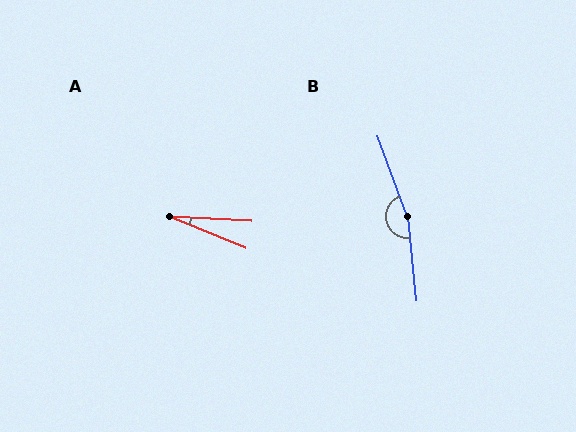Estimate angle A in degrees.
Approximately 19 degrees.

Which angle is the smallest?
A, at approximately 19 degrees.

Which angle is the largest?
B, at approximately 165 degrees.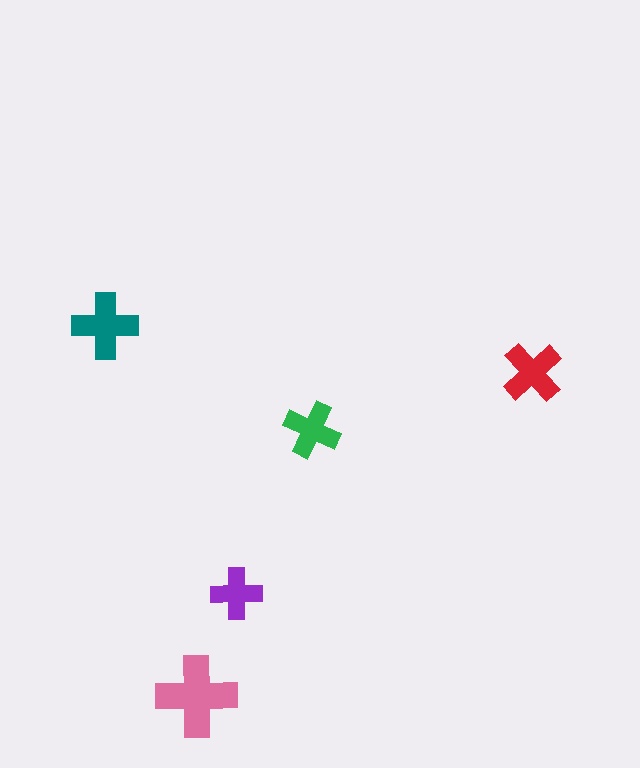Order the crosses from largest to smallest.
the pink one, the teal one, the red one, the green one, the purple one.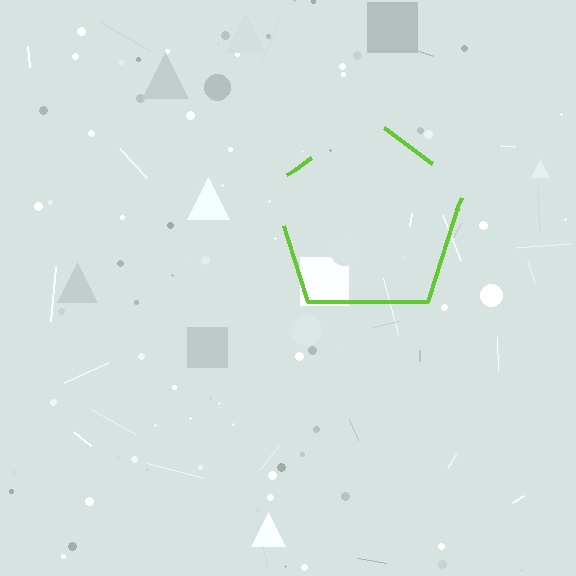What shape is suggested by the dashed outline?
The dashed outline suggests a pentagon.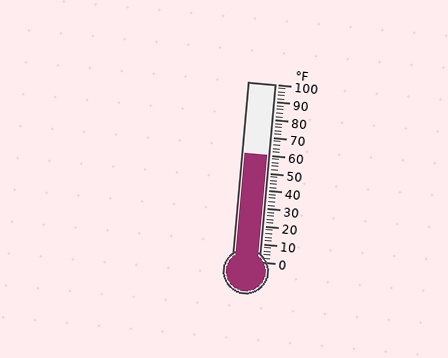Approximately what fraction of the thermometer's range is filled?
The thermometer is filled to approximately 60% of its range.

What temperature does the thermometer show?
The thermometer shows approximately 60°F.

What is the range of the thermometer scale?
The thermometer scale ranges from 0°F to 100°F.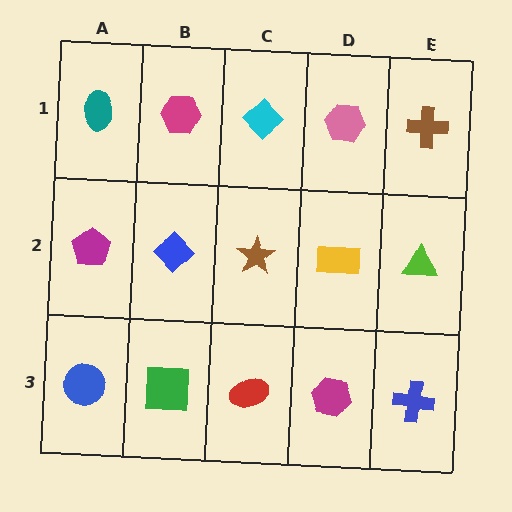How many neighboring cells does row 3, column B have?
3.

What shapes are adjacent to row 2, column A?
A teal ellipse (row 1, column A), a blue circle (row 3, column A), a blue diamond (row 2, column B).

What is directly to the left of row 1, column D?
A cyan diamond.